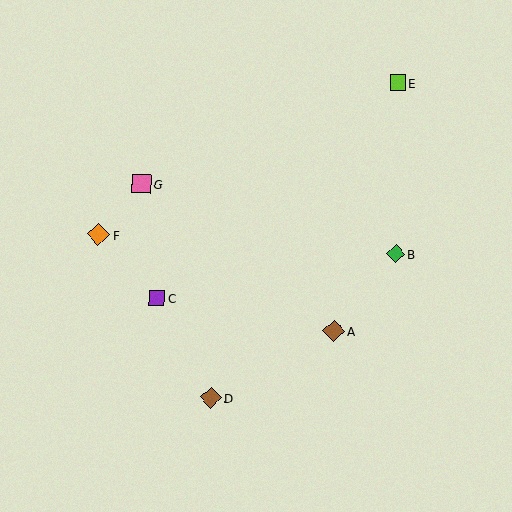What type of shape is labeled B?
Shape B is a green diamond.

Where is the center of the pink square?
The center of the pink square is at (142, 184).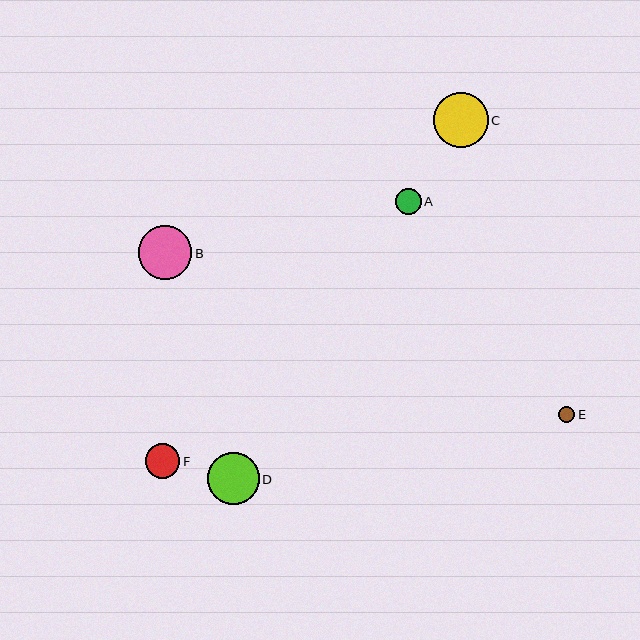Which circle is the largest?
Circle C is the largest with a size of approximately 54 pixels.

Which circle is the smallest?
Circle E is the smallest with a size of approximately 16 pixels.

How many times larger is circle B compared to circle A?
Circle B is approximately 2.1 times the size of circle A.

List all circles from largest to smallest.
From largest to smallest: C, B, D, F, A, E.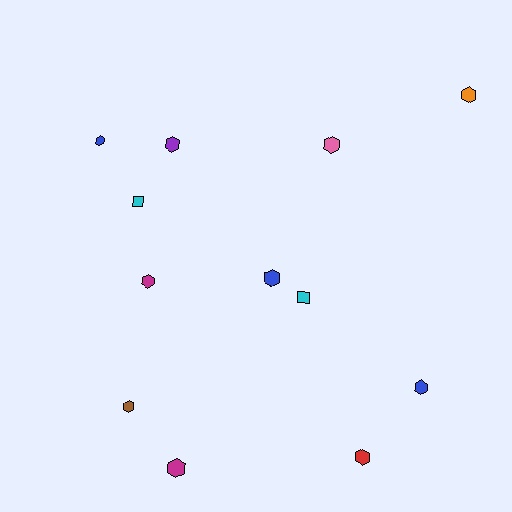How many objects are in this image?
There are 12 objects.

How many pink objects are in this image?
There is 1 pink object.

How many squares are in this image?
There are 2 squares.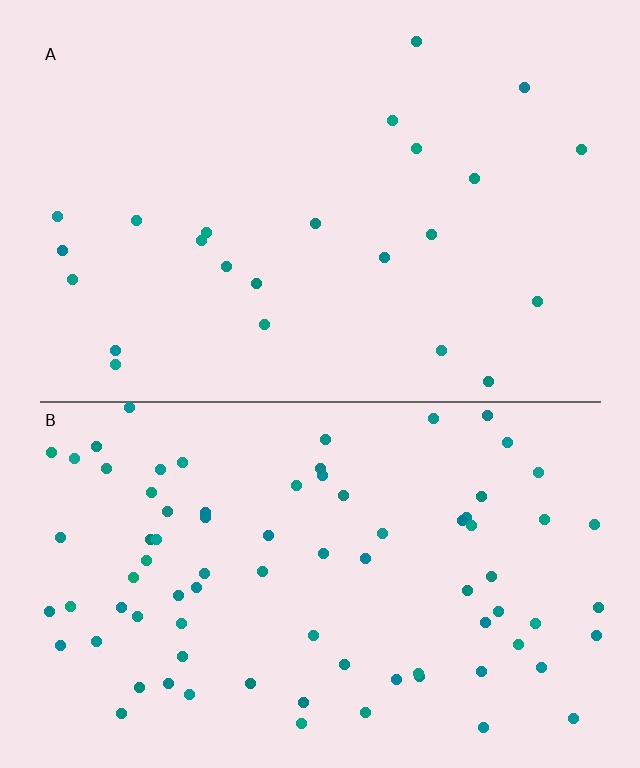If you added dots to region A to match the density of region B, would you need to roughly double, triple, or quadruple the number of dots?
Approximately triple.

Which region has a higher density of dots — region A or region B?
B (the bottom).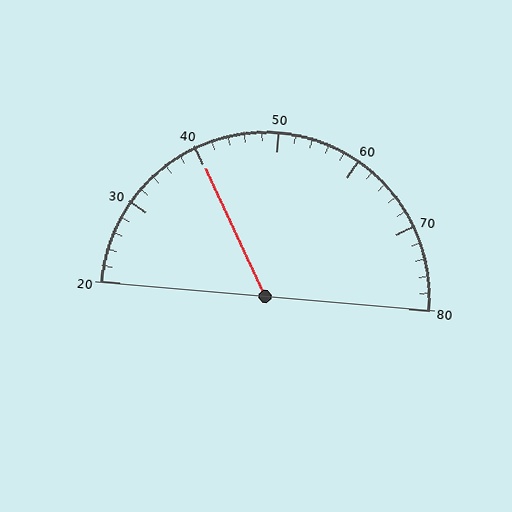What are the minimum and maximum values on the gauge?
The gauge ranges from 20 to 80.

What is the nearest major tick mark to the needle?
The nearest major tick mark is 40.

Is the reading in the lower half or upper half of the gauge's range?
The reading is in the lower half of the range (20 to 80).